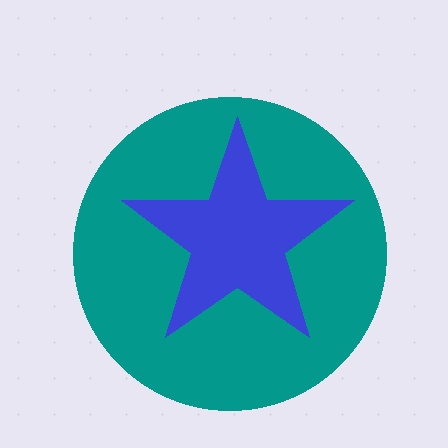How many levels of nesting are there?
2.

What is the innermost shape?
The blue star.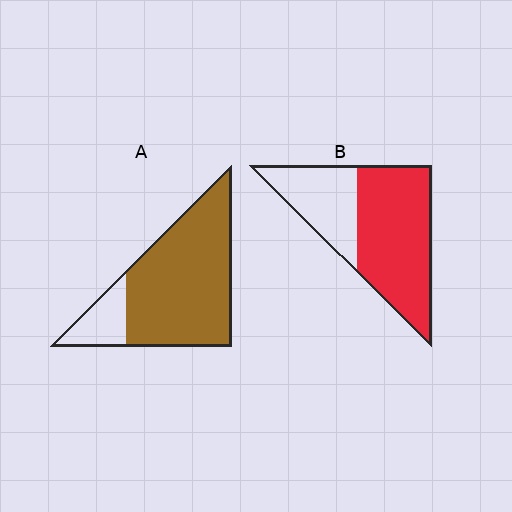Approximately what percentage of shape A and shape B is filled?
A is approximately 80% and B is approximately 65%.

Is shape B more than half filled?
Yes.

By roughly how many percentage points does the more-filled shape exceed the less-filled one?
By roughly 15 percentage points (A over B).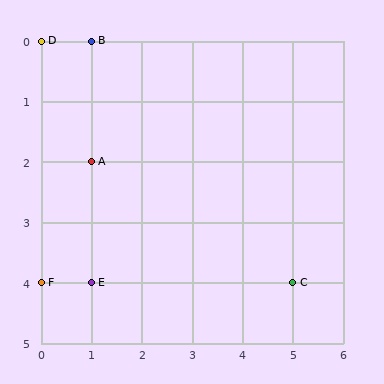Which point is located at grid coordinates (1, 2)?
Point A is at (1, 2).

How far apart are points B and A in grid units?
Points B and A are 2 rows apart.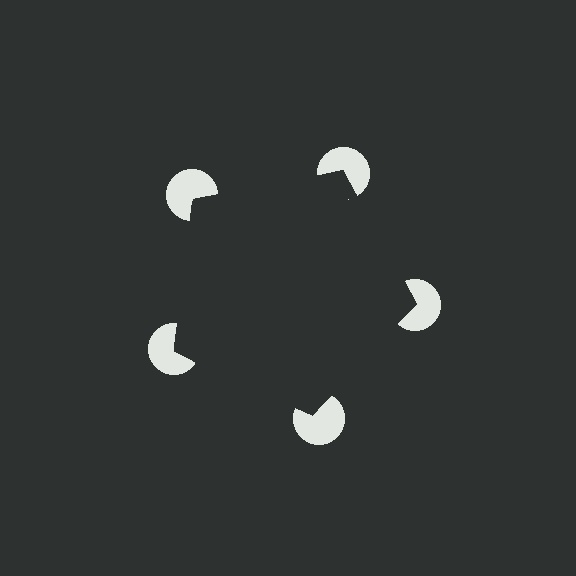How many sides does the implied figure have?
5 sides.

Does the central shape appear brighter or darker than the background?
It typically appears slightly darker than the background, even though no actual brightness change is drawn.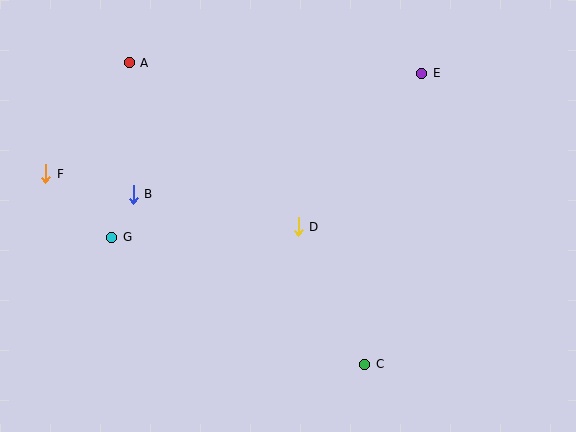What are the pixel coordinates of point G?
Point G is at (112, 237).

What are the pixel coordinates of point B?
Point B is at (133, 194).